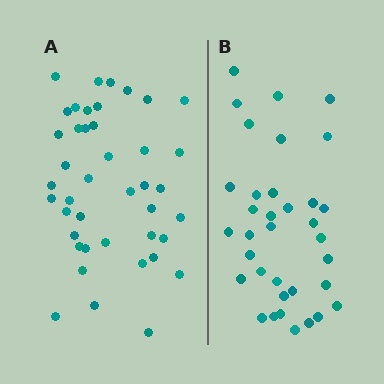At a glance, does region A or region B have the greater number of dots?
Region A (the left region) has more dots.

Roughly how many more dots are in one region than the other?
Region A has roughly 8 or so more dots than region B.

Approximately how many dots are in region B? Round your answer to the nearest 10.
About 40 dots. (The exact count is 35, which rounds to 40.)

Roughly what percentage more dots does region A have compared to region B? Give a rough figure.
About 20% more.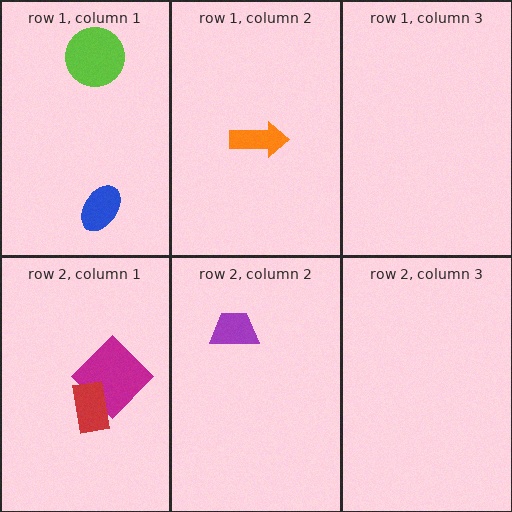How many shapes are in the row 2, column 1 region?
2.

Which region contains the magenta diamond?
The row 2, column 1 region.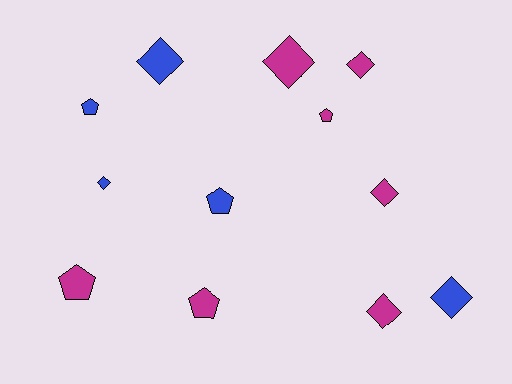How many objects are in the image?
There are 12 objects.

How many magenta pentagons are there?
There are 3 magenta pentagons.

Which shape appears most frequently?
Diamond, with 7 objects.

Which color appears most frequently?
Magenta, with 7 objects.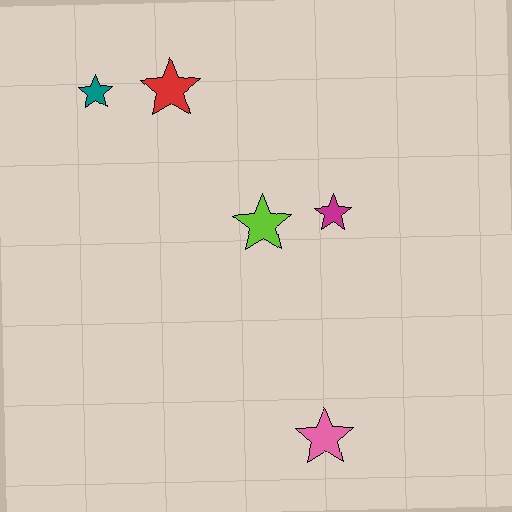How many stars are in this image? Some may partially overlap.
There are 5 stars.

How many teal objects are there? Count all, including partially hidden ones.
There is 1 teal object.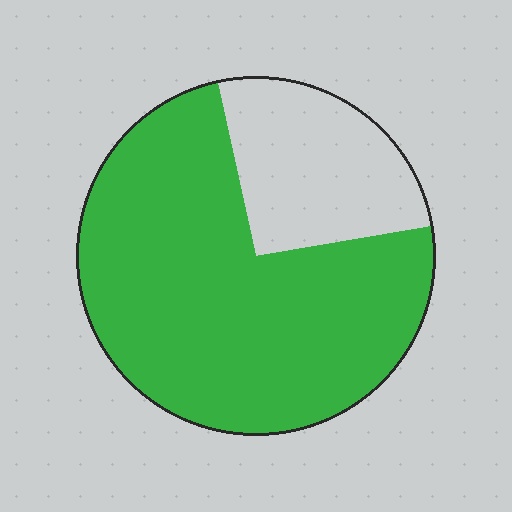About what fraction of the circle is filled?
About three quarters (3/4).